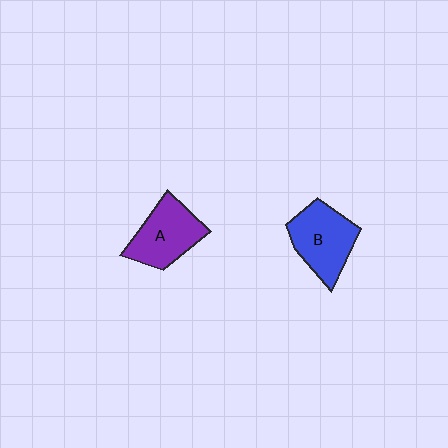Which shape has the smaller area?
Shape A (purple).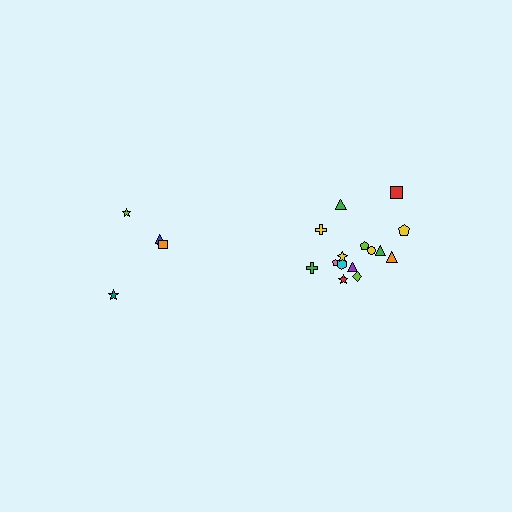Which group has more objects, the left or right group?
The right group.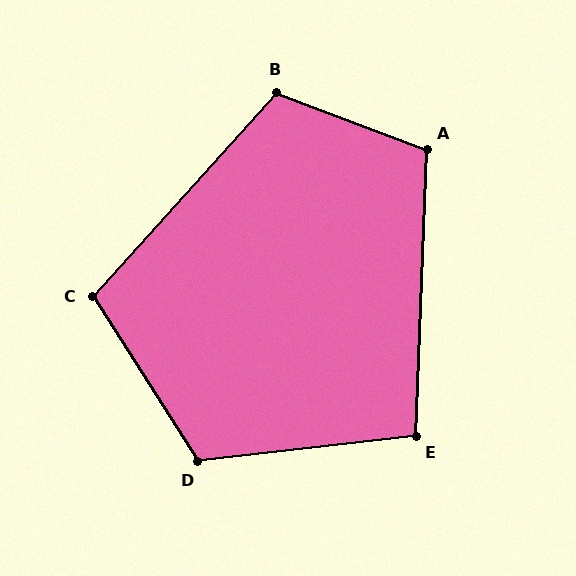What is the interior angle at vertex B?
Approximately 111 degrees (obtuse).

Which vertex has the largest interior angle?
D, at approximately 116 degrees.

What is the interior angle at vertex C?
Approximately 105 degrees (obtuse).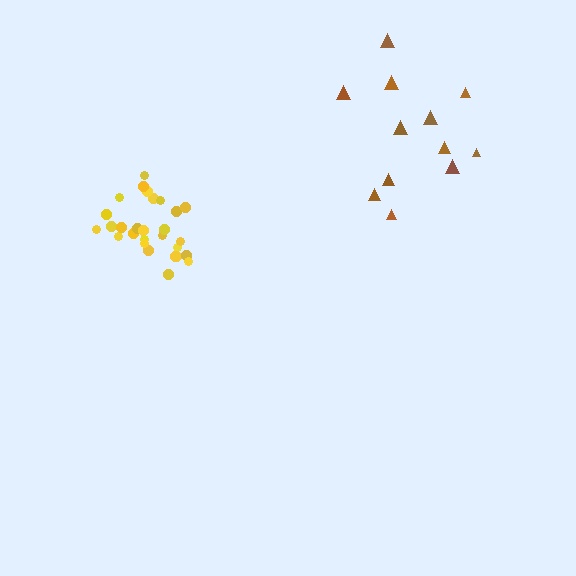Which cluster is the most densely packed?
Yellow.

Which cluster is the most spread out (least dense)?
Brown.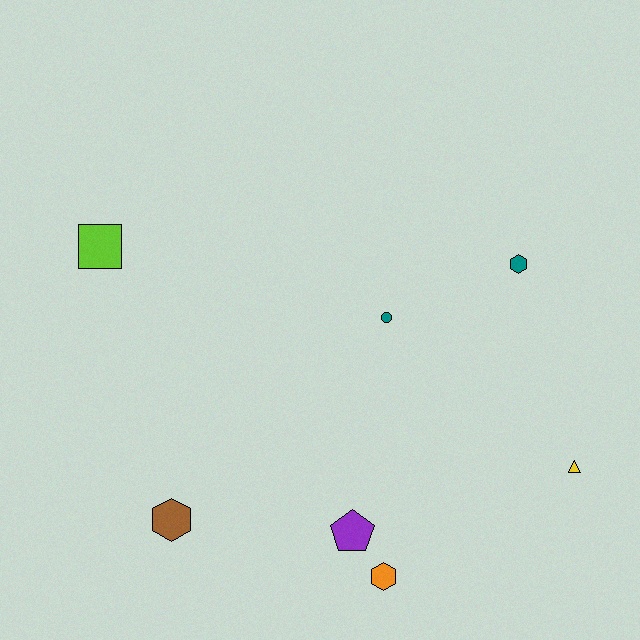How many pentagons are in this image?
There is 1 pentagon.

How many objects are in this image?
There are 7 objects.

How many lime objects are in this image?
There is 1 lime object.